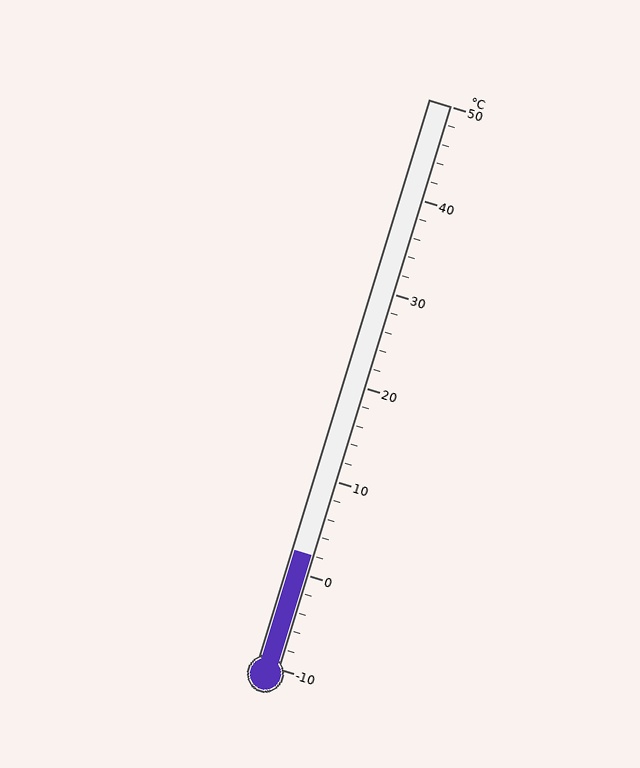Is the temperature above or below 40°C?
The temperature is below 40°C.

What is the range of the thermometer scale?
The thermometer scale ranges from -10°C to 50°C.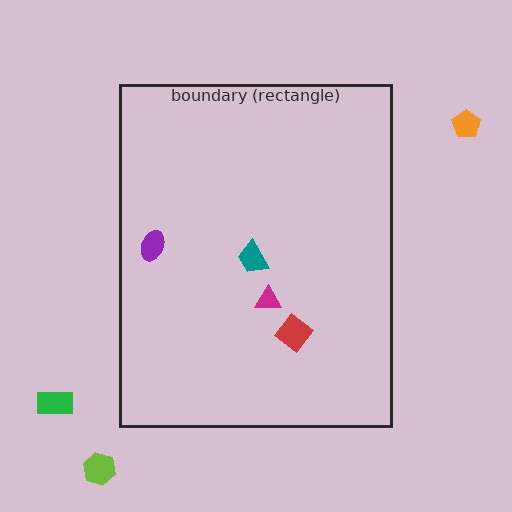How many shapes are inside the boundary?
4 inside, 3 outside.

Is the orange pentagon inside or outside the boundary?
Outside.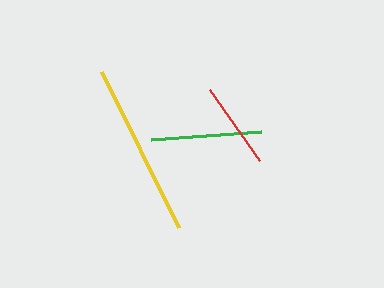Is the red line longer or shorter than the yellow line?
The yellow line is longer than the red line.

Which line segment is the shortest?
The red line is the shortest at approximately 87 pixels.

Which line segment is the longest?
The yellow line is the longest at approximately 174 pixels.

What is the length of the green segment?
The green segment is approximately 111 pixels long.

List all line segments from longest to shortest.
From longest to shortest: yellow, green, red.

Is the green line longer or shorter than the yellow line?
The yellow line is longer than the green line.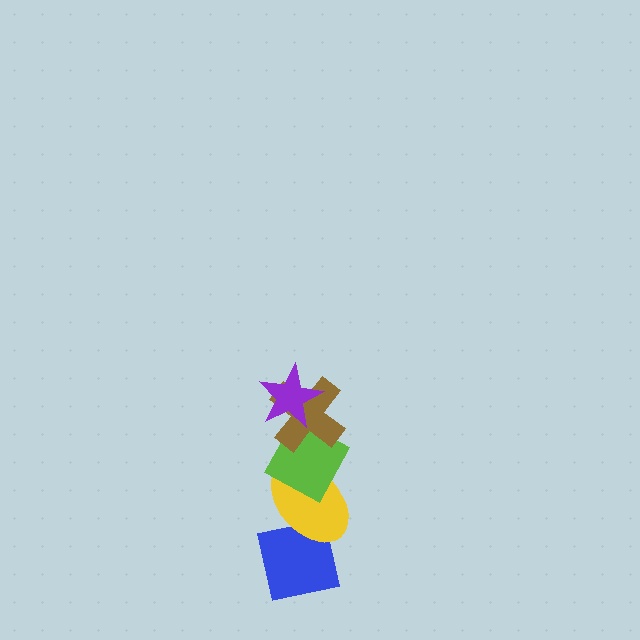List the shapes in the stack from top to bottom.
From top to bottom: the purple star, the brown cross, the lime diamond, the yellow ellipse, the blue square.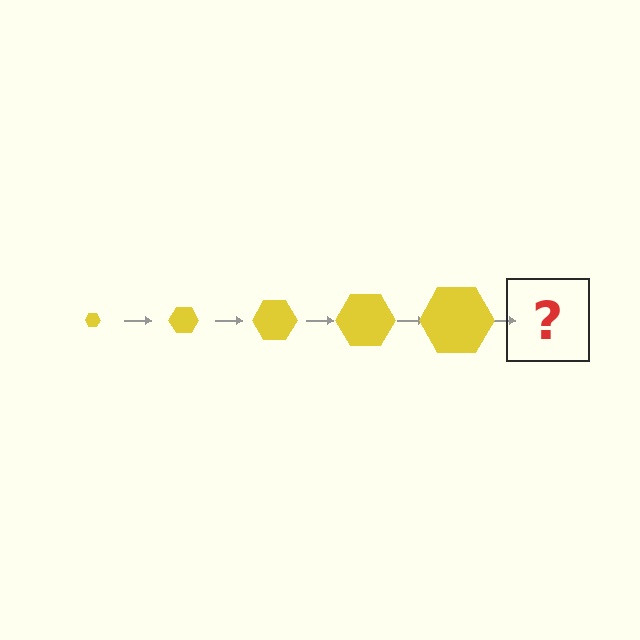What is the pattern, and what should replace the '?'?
The pattern is that the hexagon gets progressively larger each step. The '?' should be a yellow hexagon, larger than the previous one.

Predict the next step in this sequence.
The next step is a yellow hexagon, larger than the previous one.